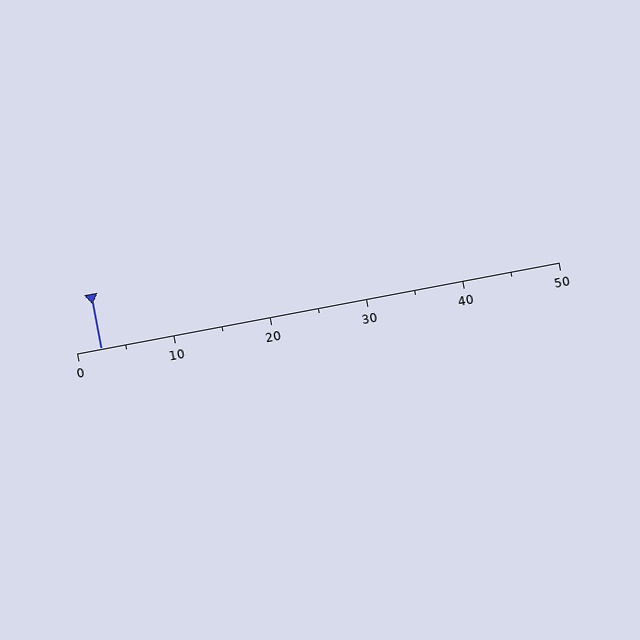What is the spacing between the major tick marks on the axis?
The major ticks are spaced 10 apart.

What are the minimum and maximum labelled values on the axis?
The axis runs from 0 to 50.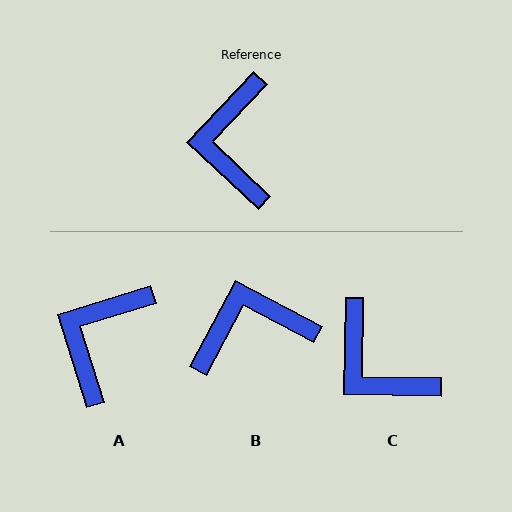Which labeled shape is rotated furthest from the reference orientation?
B, about 75 degrees away.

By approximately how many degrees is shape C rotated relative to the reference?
Approximately 43 degrees counter-clockwise.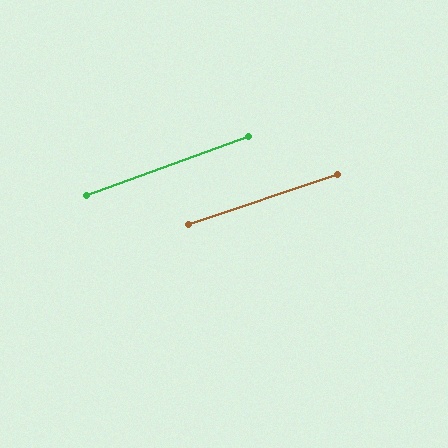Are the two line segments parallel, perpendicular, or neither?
Parallel — their directions differ by only 1.2°.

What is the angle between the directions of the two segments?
Approximately 1 degree.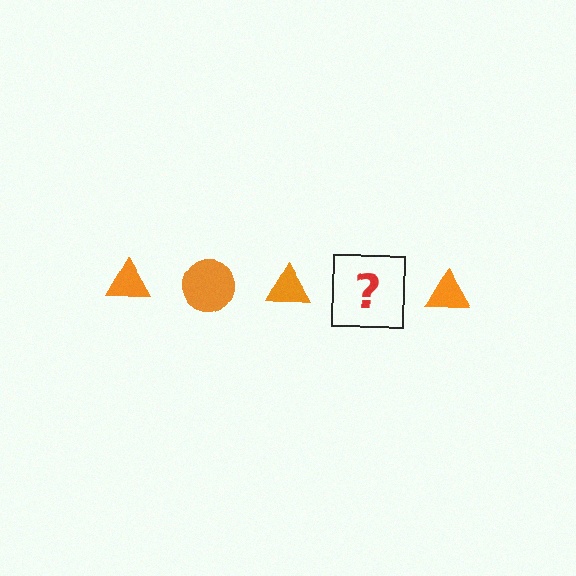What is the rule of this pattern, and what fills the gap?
The rule is that the pattern cycles through triangle, circle shapes in orange. The gap should be filled with an orange circle.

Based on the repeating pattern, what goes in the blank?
The blank should be an orange circle.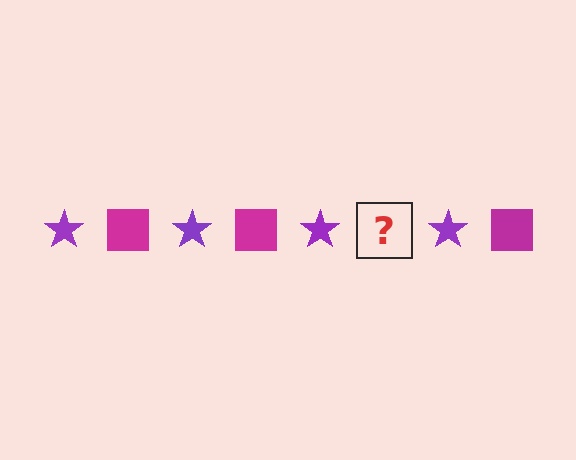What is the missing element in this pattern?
The missing element is a magenta square.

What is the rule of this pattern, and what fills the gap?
The rule is that the pattern alternates between purple star and magenta square. The gap should be filled with a magenta square.